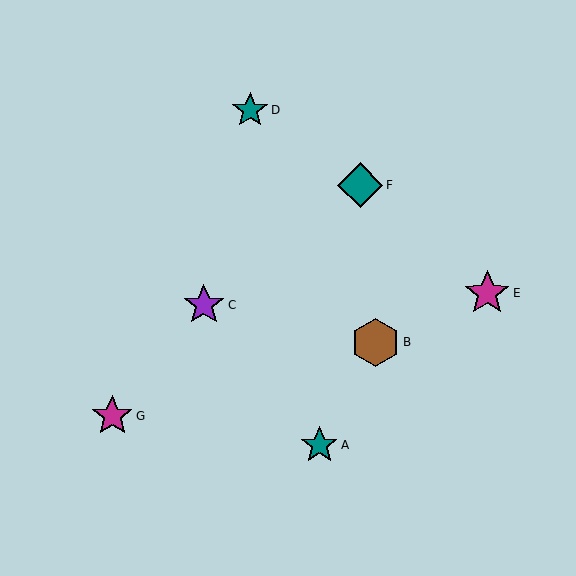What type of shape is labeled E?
Shape E is a magenta star.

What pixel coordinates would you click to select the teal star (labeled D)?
Click at (250, 110) to select the teal star D.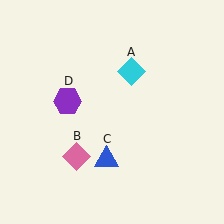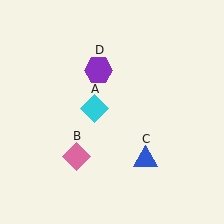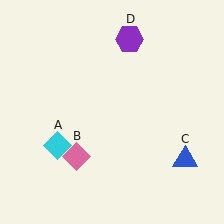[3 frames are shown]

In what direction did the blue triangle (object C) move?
The blue triangle (object C) moved right.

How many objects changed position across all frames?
3 objects changed position: cyan diamond (object A), blue triangle (object C), purple hexagon (object D).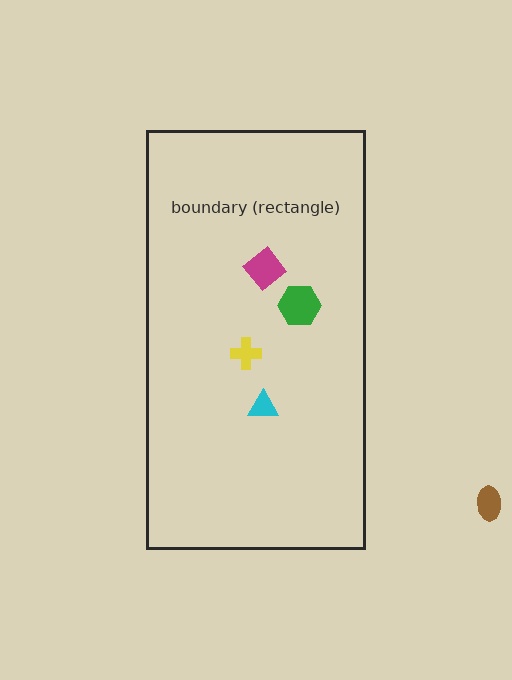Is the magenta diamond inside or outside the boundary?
Inside.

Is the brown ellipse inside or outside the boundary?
Outside.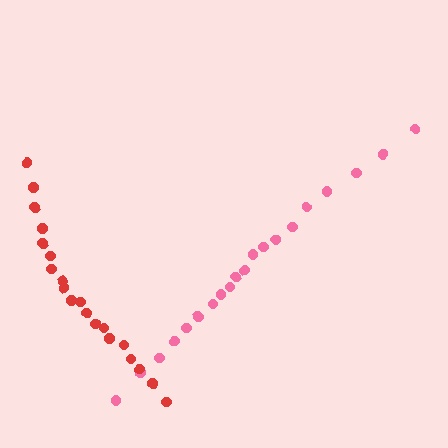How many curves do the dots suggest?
There are 2 distinct paths.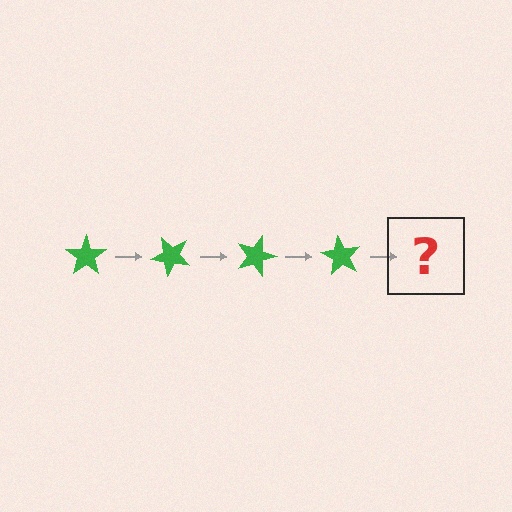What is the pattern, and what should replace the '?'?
The pattern is that the star rotates 45 degrees each step. The '?' should be a green star rotated 180 degrees.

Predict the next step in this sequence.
The next step is a green star rotated 180 degrees.